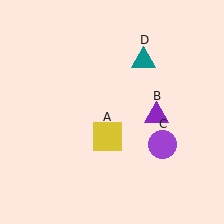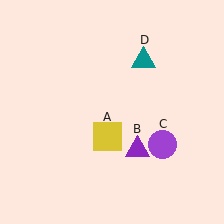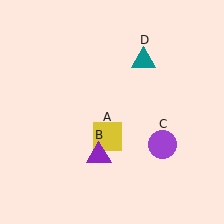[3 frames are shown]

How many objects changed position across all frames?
1 object changed position: purple triangle (object B).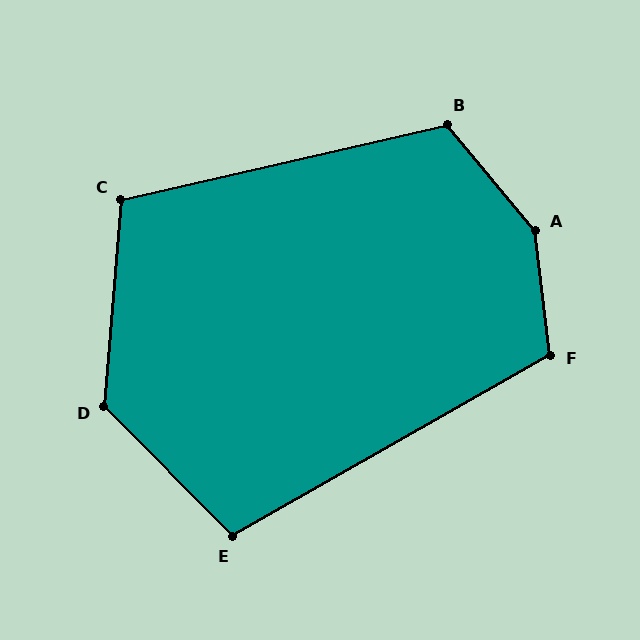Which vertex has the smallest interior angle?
E, at approximately 105 degrees.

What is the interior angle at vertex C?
Approximately 108 degrees (obtuse).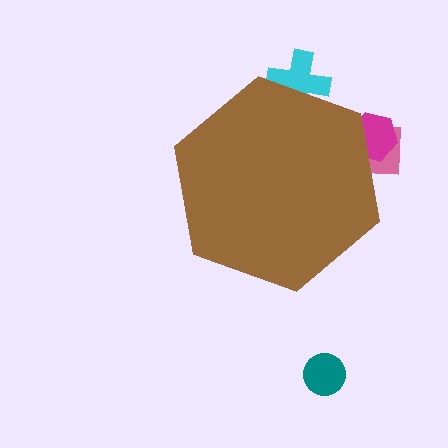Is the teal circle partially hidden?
No, the teal circle is fully visible.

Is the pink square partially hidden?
Yes, the pink square is partially hidden behind the brown hexagon.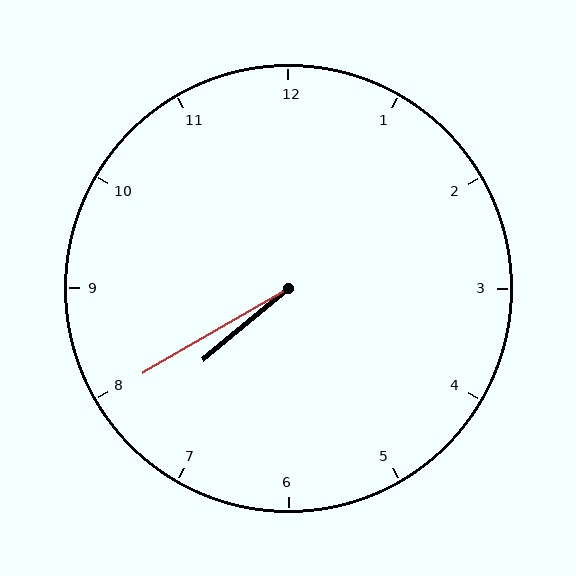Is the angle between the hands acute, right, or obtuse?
It is acute.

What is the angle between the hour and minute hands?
Approximately 10 degrees.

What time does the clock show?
7:40.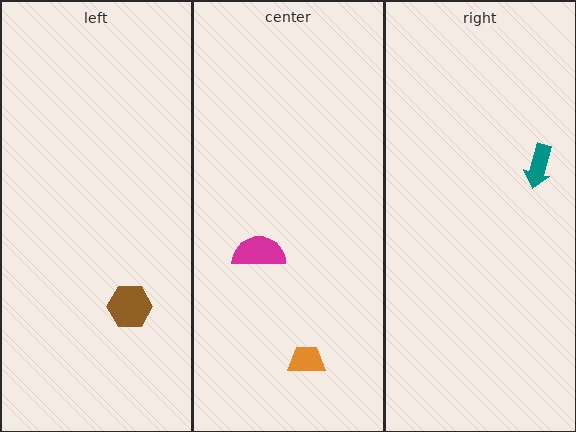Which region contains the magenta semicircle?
The center region.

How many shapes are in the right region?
1.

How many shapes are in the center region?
2.